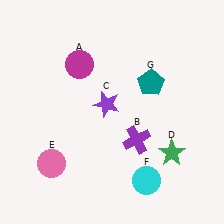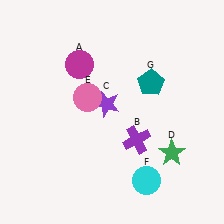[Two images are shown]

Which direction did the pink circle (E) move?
The pink circle (E) moved up.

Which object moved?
The pink circle (E) moved up.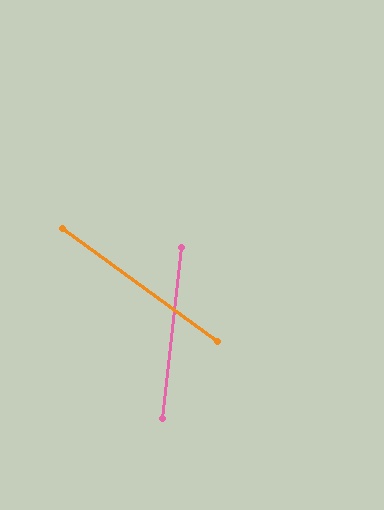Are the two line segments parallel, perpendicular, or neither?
Neither parallel nor perpendicular — they differ by about 60°.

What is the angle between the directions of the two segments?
Approximately 60 degrees.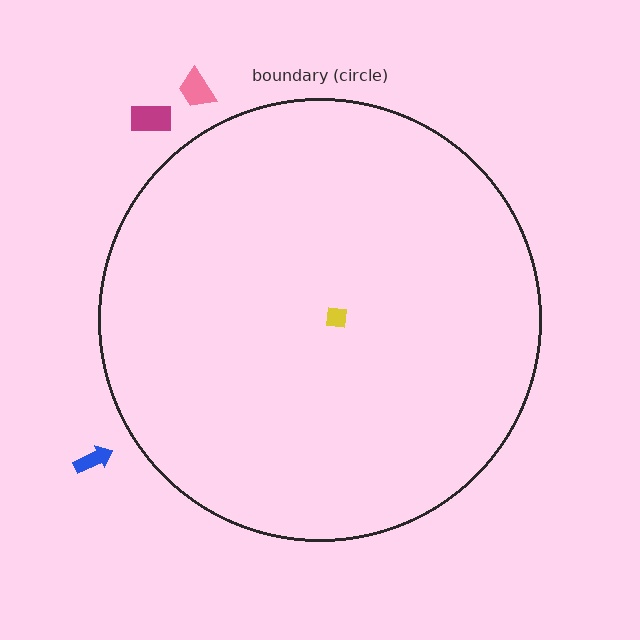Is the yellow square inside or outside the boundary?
Inside.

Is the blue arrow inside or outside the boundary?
Outside.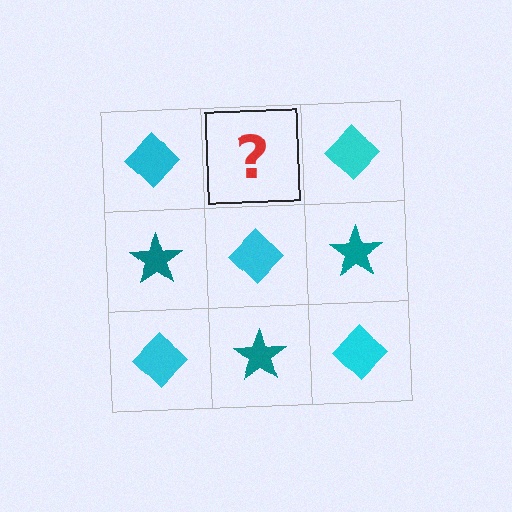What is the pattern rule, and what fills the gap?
The rule is that it alternates cyan diamond and teal star in a checkerboard pattern. The gap should be filled with a teal star.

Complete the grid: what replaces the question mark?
The question mark should be replaced with a teal star.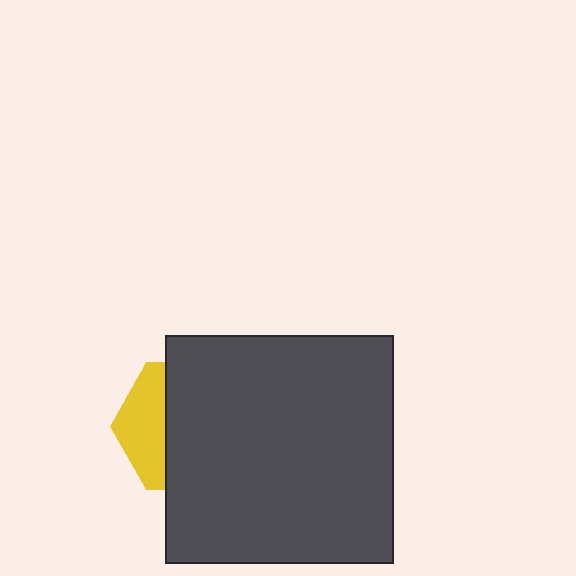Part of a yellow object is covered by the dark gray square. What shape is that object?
It is a hexagon.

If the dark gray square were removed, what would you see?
You would see the complete yellow hexagon.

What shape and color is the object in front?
The object in front is a dark gray square.